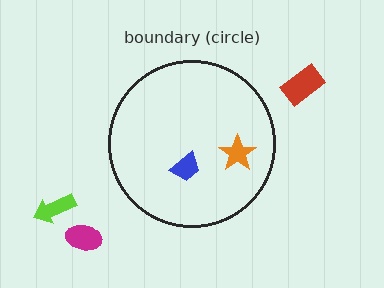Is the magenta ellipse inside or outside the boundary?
Outside.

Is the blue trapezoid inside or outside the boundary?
Inside.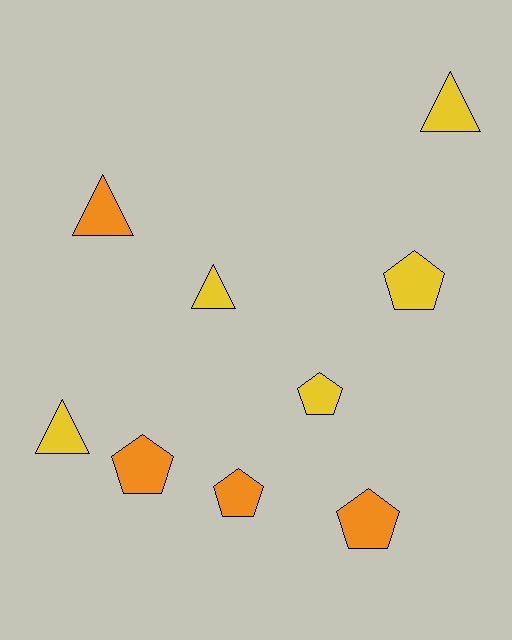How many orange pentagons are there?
There are 3 orange pentagons.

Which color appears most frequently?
Yellow, with 5 objects.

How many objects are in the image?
There are 9 objects.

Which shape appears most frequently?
Pentagon, with 5 objects.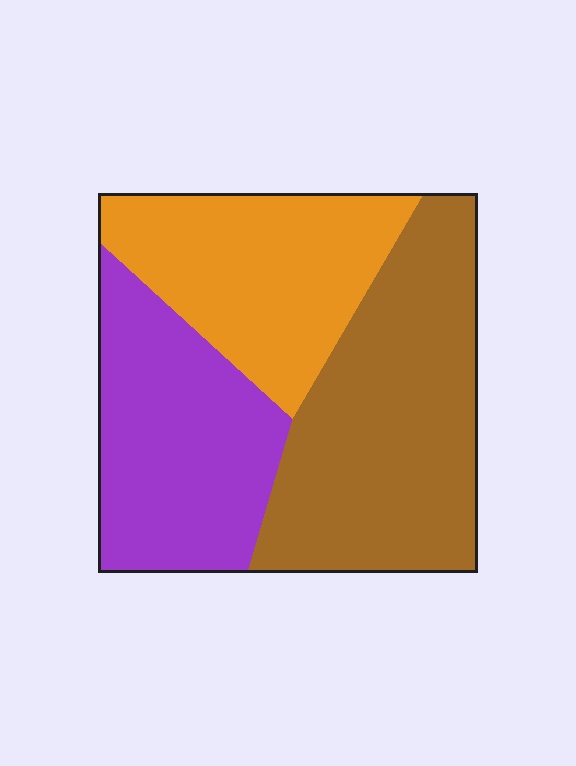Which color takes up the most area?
Brown, at roughly 40%.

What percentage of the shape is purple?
Purple takes up between a quarter and a half of the shape.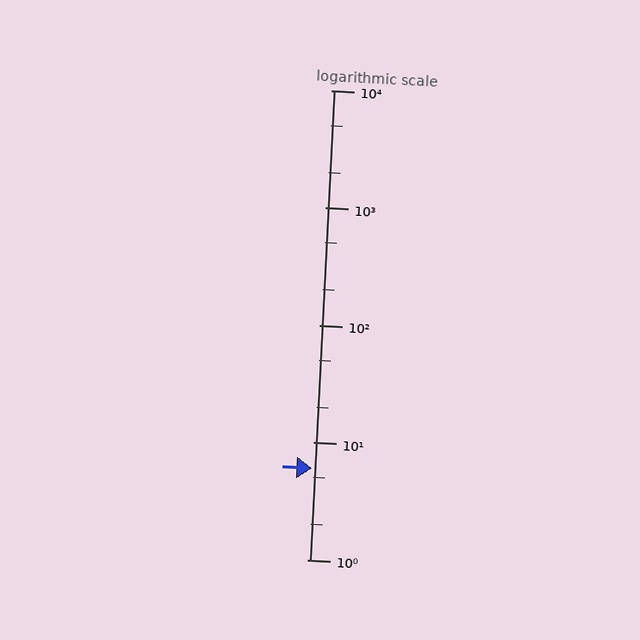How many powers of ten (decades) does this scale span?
The scale spans 4 decades, from 1 to 10000.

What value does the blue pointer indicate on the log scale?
The pointer indicates approximately 6.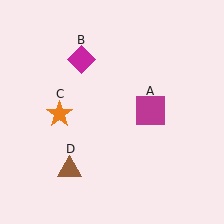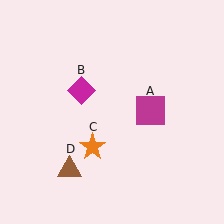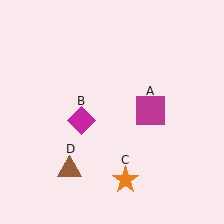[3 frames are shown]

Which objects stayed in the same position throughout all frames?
Magenta square (object A) and brown triangle (object D) remained stationary.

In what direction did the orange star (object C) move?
The orange star (object C) moved down and to the right.